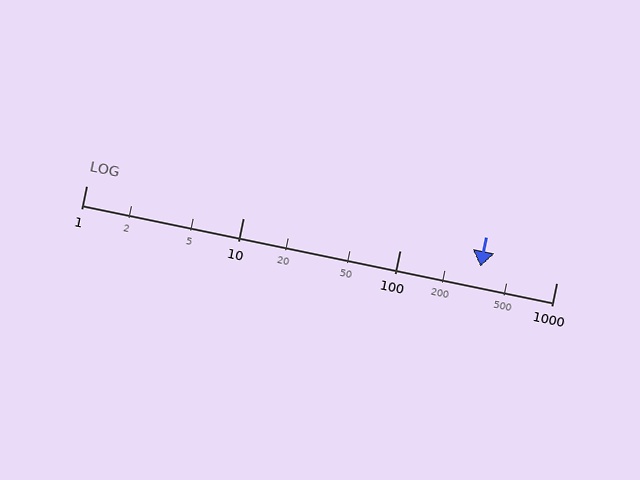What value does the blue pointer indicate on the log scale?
The pointer indicates approximately 330.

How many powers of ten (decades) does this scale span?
The scale spans 3 decades, from 1 to 1000.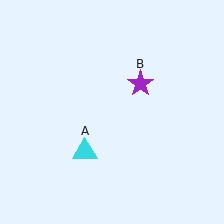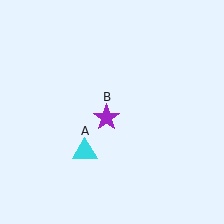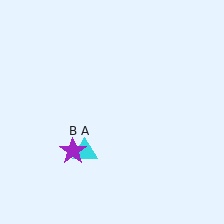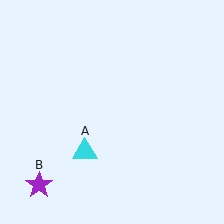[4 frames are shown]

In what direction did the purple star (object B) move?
The purple star (object B) moved down and to the left.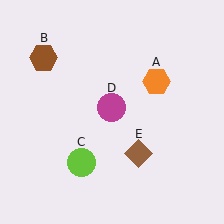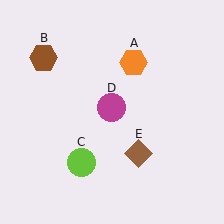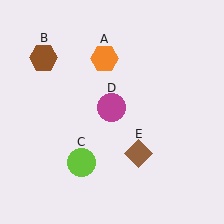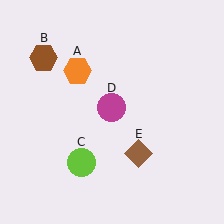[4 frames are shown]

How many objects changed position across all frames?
1 object changed position: orange hexagon (object A).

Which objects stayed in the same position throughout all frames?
Brown hexagon (object B) and lime circle (object C) and magenta circle (object D) and brown diamond (object E) remained stationary.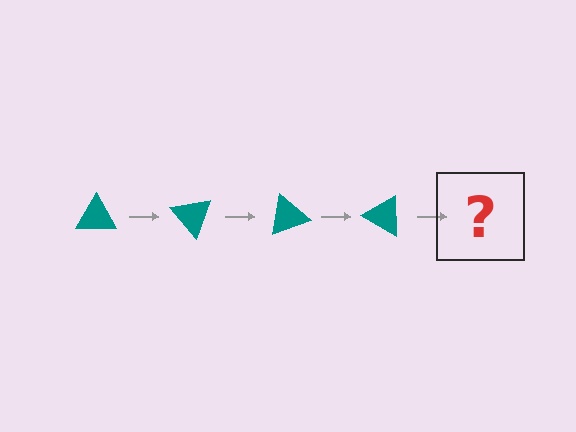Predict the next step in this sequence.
The next step is a teal triangle rotated 200 degrees.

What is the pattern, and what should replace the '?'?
The pattern is that the triangle rotates 50 degrees each step. The '?' should be a teal triangle rotated 200 degrees.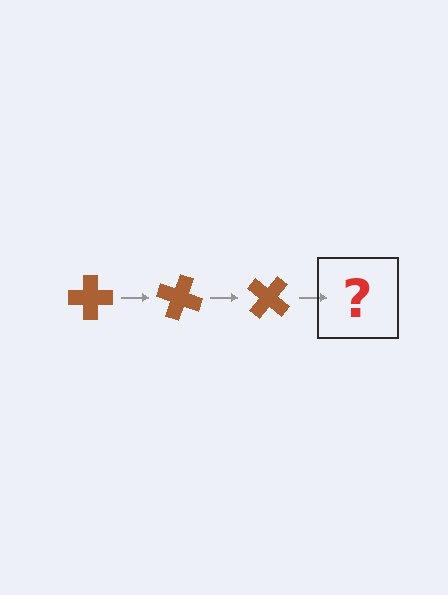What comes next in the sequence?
The next element should be a brown cross rotated 60 degrees.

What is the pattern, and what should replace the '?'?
The pattern is that the cross rotates 20 degrees each step. The '?' should be a brown cross rotated 60 degrees.